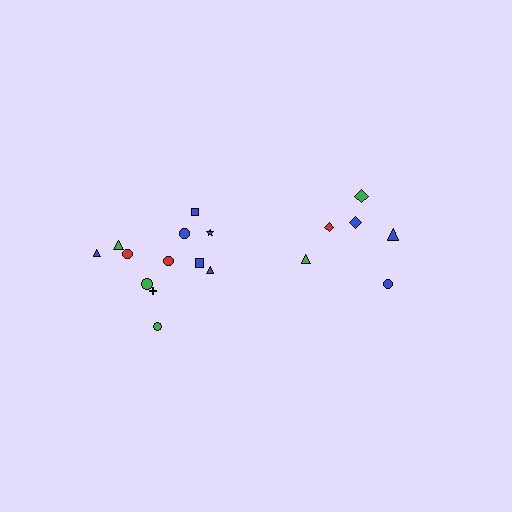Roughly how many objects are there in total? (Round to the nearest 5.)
Roughly 20 objects in total.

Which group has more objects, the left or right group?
The left group.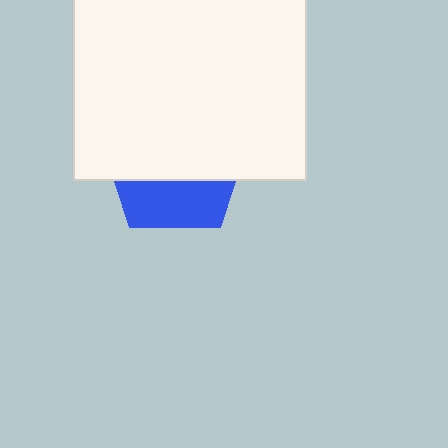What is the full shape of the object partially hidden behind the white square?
The partially hidden object is a blue pentagon.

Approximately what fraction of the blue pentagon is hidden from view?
Roughly 66% of the blue pentagon is hidden behind the white square.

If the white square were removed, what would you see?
You would see the complete blue pentagon.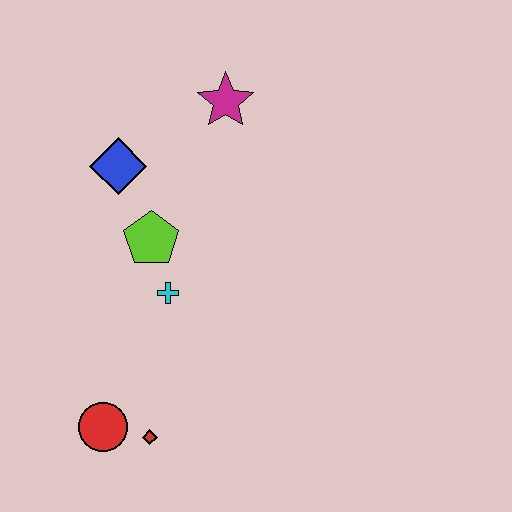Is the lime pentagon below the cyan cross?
No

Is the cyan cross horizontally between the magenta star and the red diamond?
Yes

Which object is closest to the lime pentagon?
The cyan cross is closest to the lime pentagon.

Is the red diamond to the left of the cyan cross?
Yes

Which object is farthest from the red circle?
The magenta star is farthest from the red circle.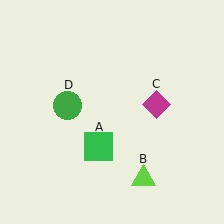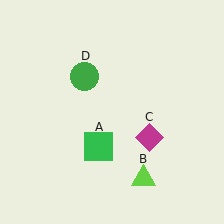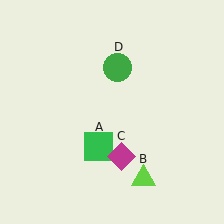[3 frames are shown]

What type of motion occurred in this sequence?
The magenta diamond (object C), green circle (object D) rotated clockwise around the center of the scene.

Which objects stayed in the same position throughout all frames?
Green square (object A) and lime triangle (object B) remained stationary.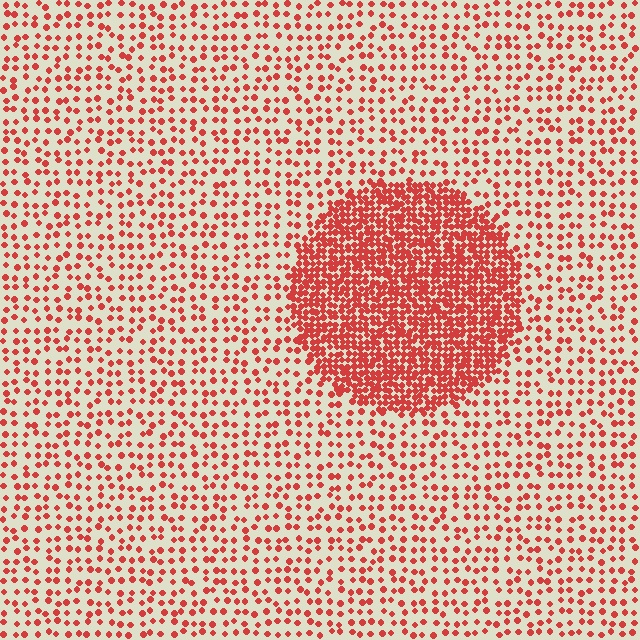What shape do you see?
I see a circle.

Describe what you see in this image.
The image contains small red elements arranged at two different densities. A circle-shaped region is visible where the elements are more densely packed than the surrounding area.